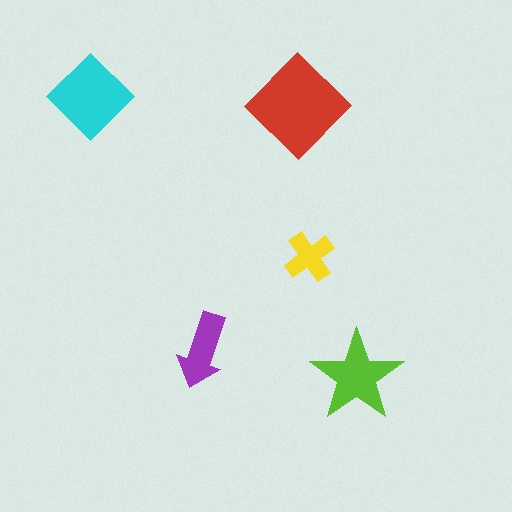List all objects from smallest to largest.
The yellow cross, the purple arrow, the lime star, the cyan diamond, the red diamond.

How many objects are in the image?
There are 5 objects in the image.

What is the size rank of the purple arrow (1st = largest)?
4th.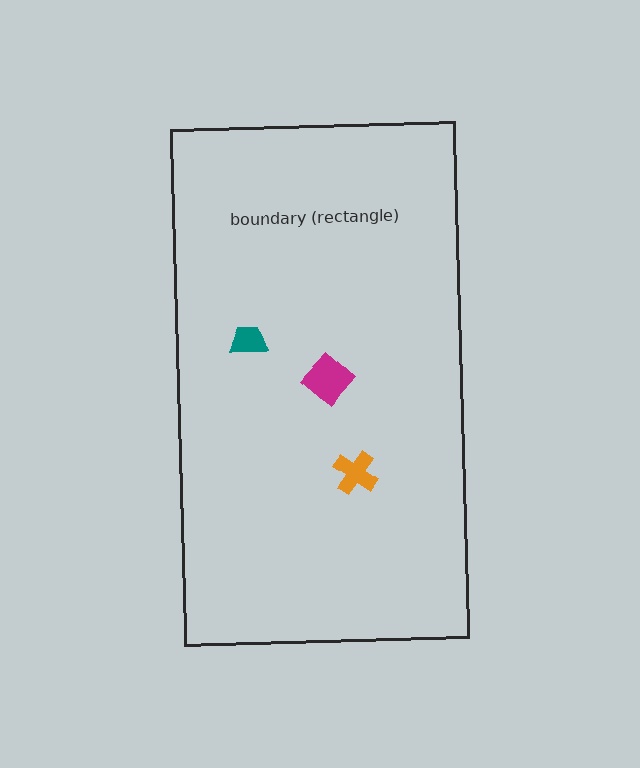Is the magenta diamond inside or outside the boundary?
Inside.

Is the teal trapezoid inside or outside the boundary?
Inside.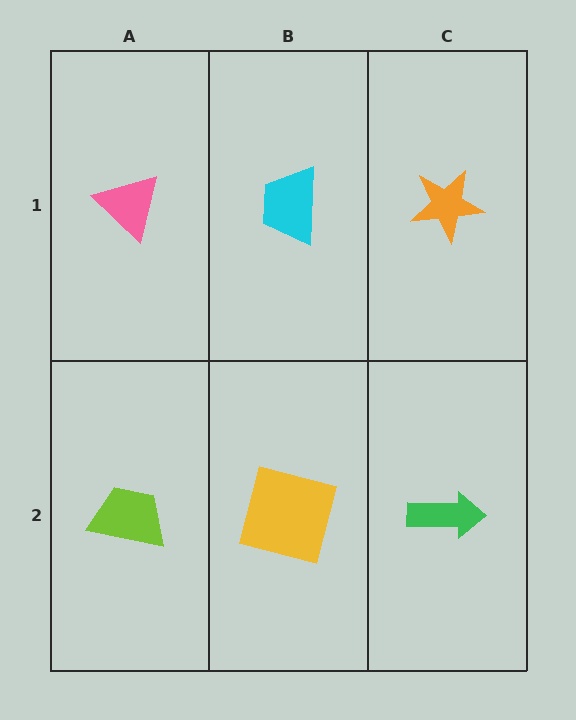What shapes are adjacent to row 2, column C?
An orange star (row 1, column C), a yellow square (row 2, column B).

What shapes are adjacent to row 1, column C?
A green arrow (row 2, column C), a cyan trapezoid (row 1, column B).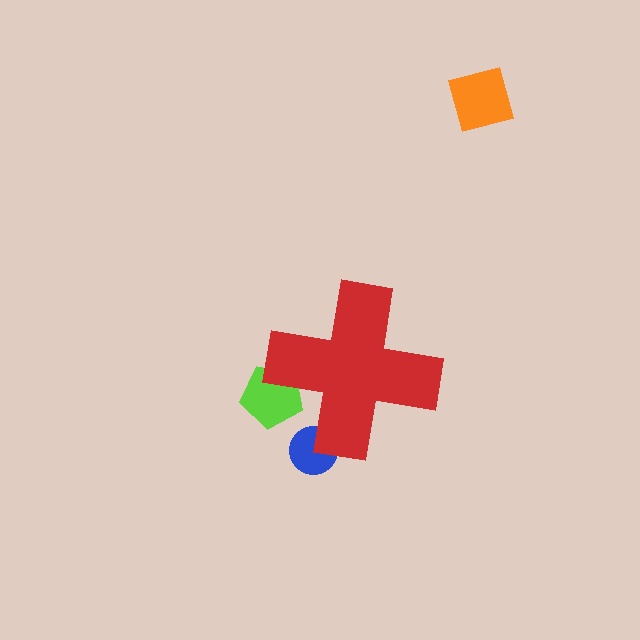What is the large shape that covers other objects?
A red cross.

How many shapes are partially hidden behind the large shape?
2 shapes are partially hidden.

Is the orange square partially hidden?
No, the orange square is fully visible.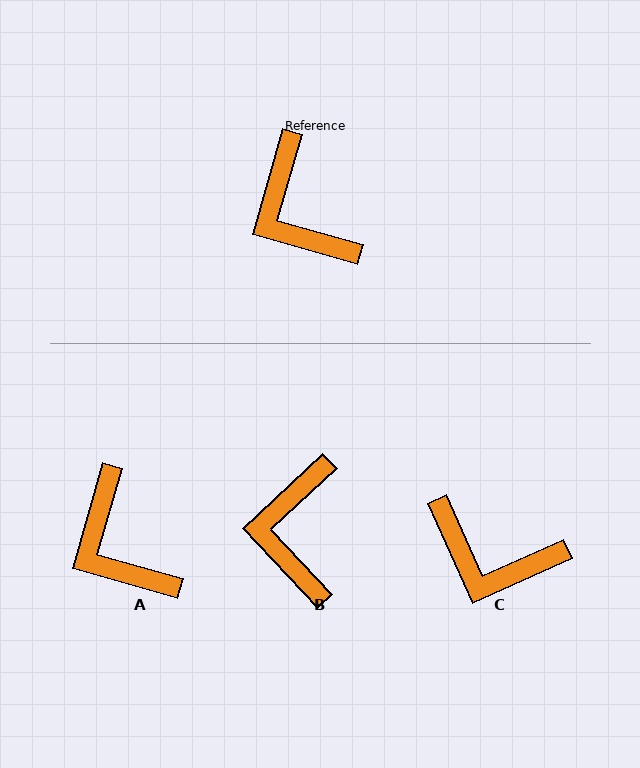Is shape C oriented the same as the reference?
No, it is off by about 40 degrees.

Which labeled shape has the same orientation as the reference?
A.